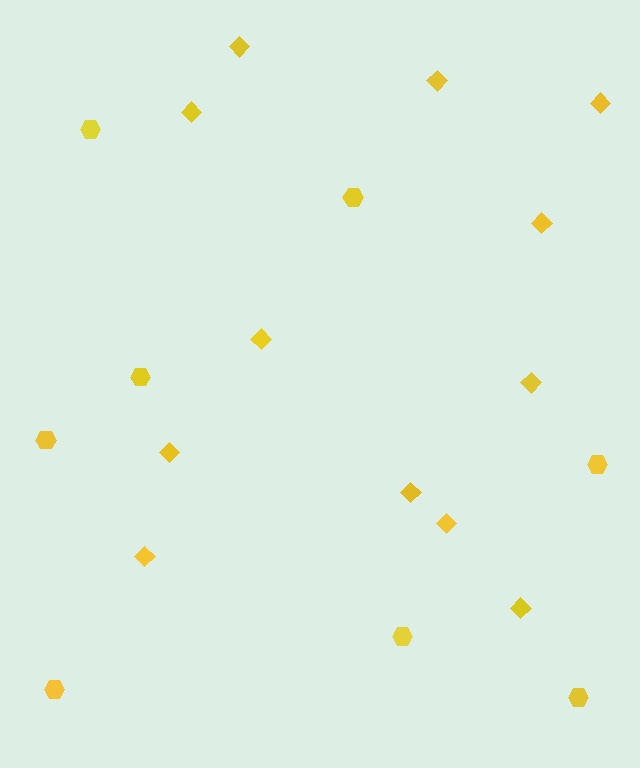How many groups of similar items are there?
There are 2 groups: one group of hexagons (8) and one group of diamonds (12).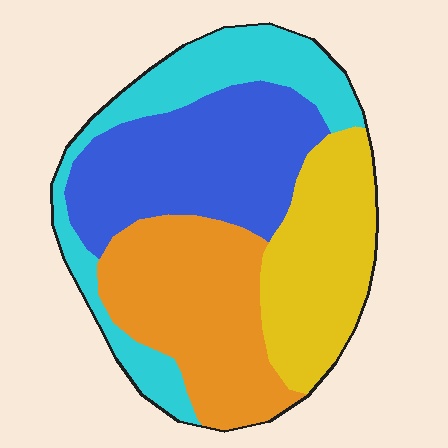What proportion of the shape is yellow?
Yellow takes up less than a quarter of the shape.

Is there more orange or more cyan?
Orange.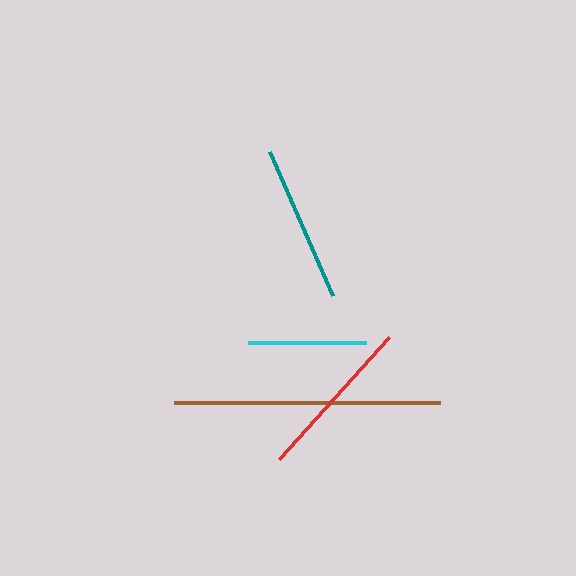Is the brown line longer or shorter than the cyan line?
The brown line is longer than the cyan line.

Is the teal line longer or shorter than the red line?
The red line is longer than the teal line.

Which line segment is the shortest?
The cyan line is the shortest at approximately 118 pixels.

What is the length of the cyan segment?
The cyan segment is approximately 118 pixels long.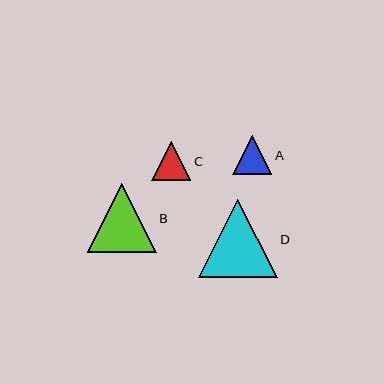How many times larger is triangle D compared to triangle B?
Triangle D is approximately 1.1 times the size of triangle B.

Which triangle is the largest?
Triangle D is the largest with a size of approximately 78 pixels.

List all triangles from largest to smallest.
From largest to smallest: D, B, A, C.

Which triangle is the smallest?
Triangle C is the smallest with a size of approximately 39 pixels.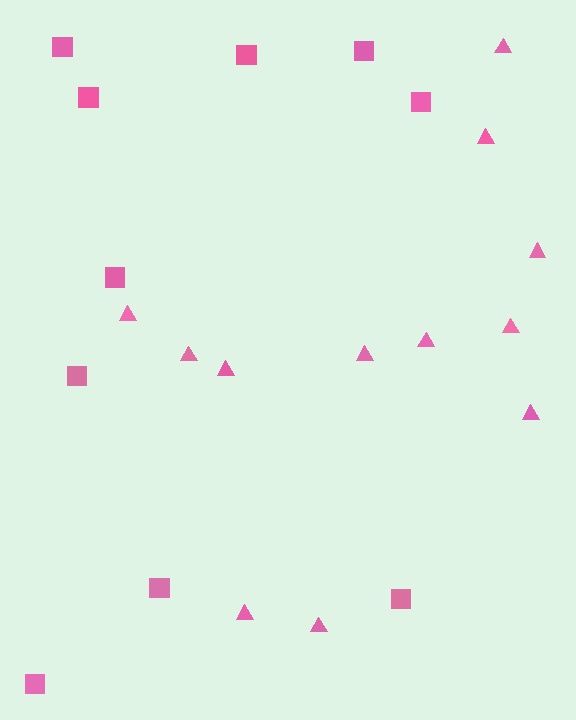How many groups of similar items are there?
There are 2 groups: one group of triangles (12) and one group of squares (10).